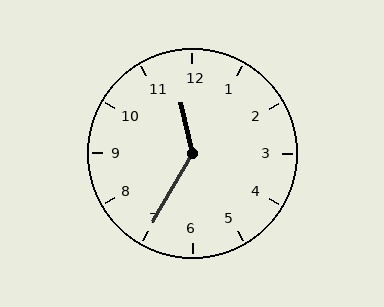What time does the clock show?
11:35.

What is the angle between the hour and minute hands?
Approximately 138 degrees.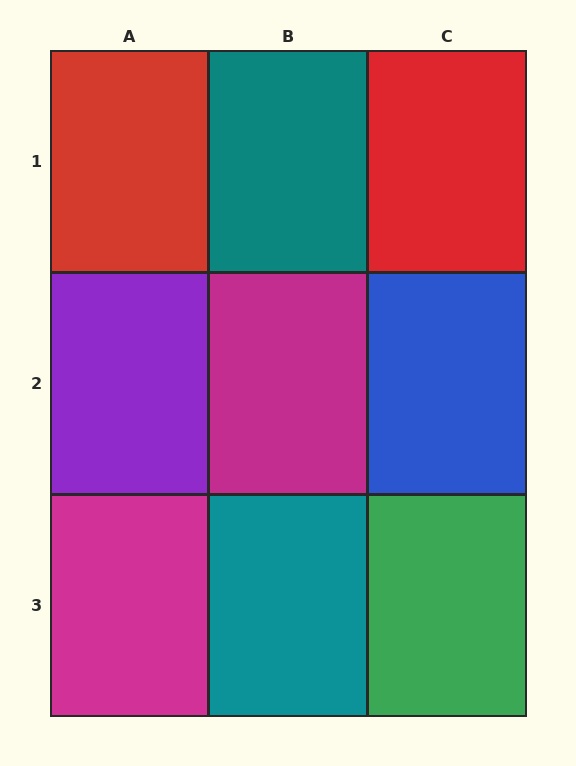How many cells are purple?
1 cell is purple.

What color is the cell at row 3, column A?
Magenta.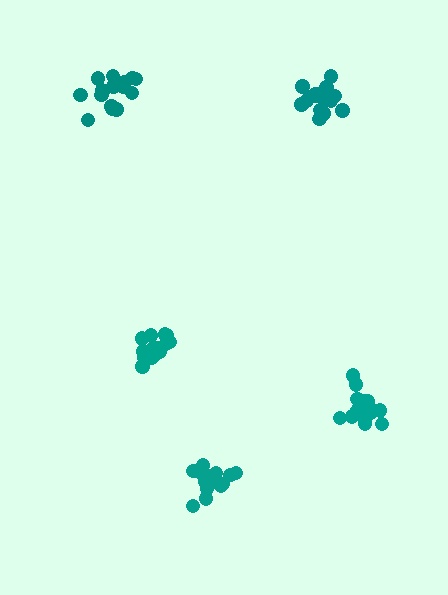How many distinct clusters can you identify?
There are 5 distinct clusters.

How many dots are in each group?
Group 1: 17 dots, Group 2: 15 dots, Group 3: 17 dots, Group 4: 19 dots, Group 5: 17 dots (85 total).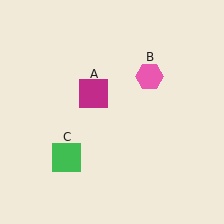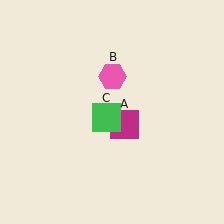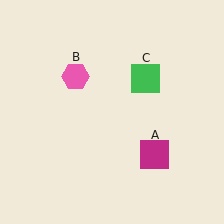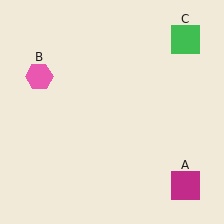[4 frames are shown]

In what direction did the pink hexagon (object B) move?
The pink hexagon (object B) moved left.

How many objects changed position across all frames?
3 objects changed position: magenta square (object A), pink hexagon (object B), green square (object C).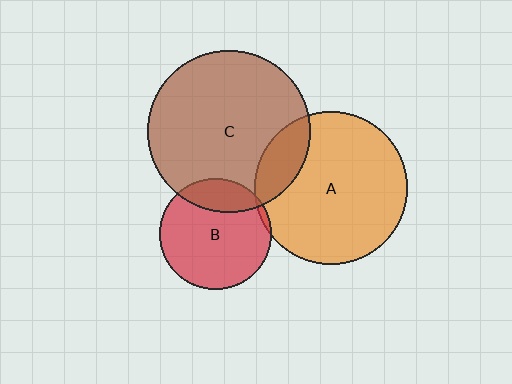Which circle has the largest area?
Circle C (brown).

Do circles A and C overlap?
Yes.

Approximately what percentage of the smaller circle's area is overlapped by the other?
Approximately 15%.